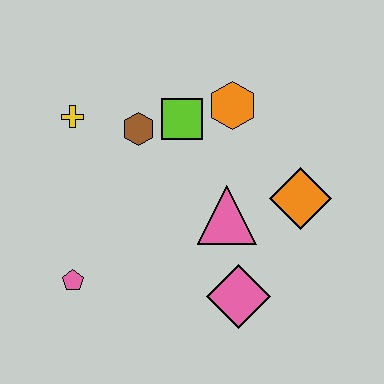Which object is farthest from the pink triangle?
The yellow cross is farthest from the pink triangle.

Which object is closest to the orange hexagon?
The lime square is closest to the orange hexagon.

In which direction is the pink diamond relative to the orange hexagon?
The pink diamond is below the orange hexagon.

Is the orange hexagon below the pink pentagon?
No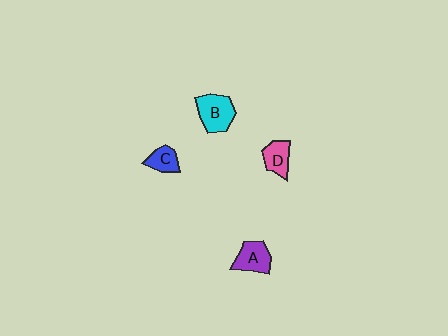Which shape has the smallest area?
Shape C (blue).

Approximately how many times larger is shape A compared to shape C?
Approximately 1.4 times.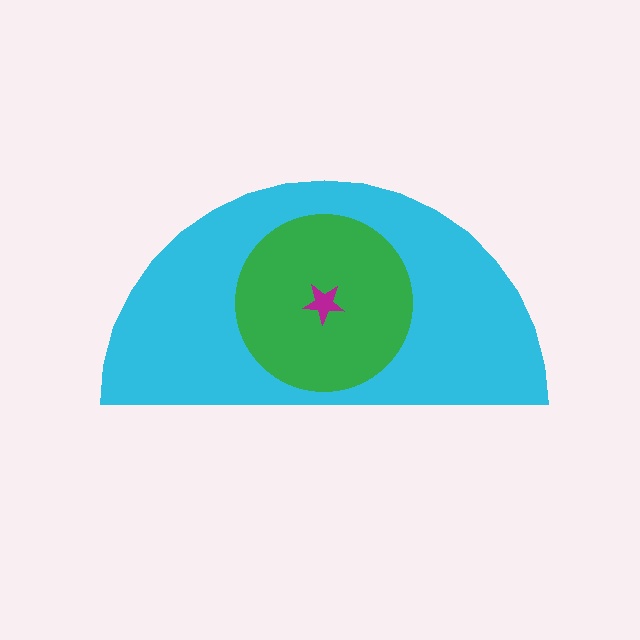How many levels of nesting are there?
3.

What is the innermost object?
The magenta star.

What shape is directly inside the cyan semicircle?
The green circle.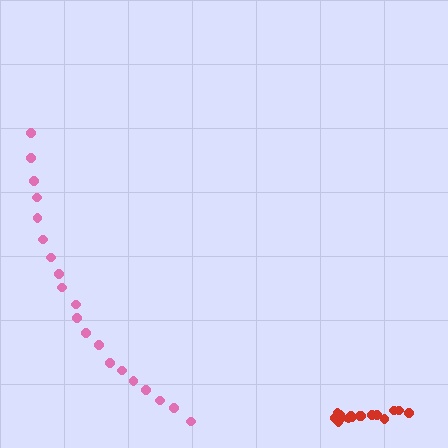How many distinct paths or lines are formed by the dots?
There are 2 distinct paths.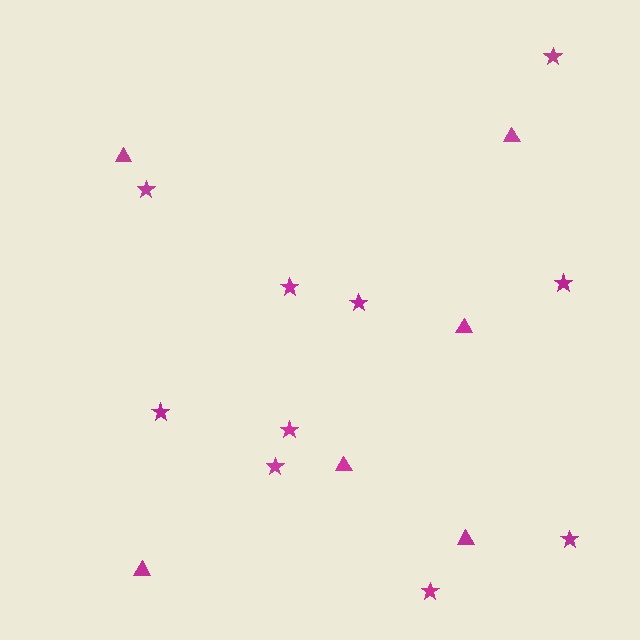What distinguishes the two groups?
There are 2 groups: one group of triangles (6) and one group of stars (10).